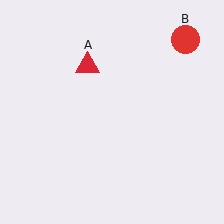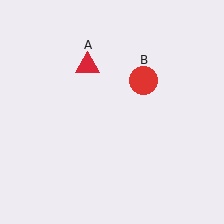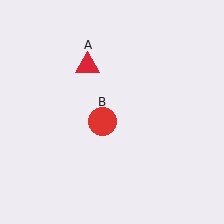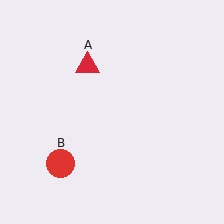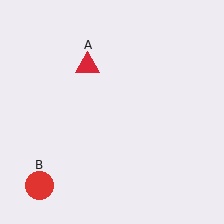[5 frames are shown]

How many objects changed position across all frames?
1 object changed position: red circle (object B).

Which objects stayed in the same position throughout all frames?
Red triangle (object A) remained stationary.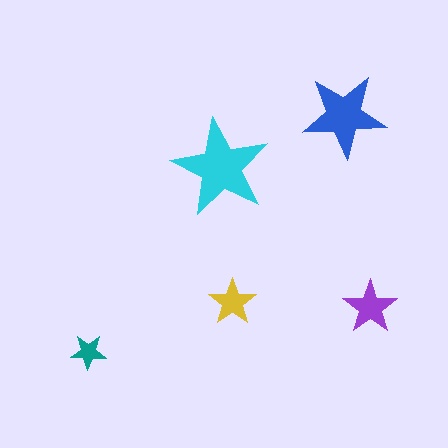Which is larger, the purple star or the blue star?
The blue one.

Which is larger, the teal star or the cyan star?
The cyan one.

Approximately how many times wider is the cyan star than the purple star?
About 2 times wider.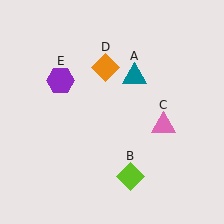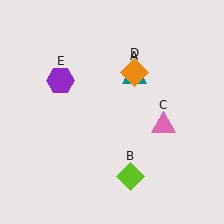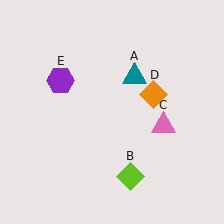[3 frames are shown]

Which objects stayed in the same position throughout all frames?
Teal triangle (object A) and lime diamond (object B) and pink triangle (object C) and purple hexagon (object E) remained stationary.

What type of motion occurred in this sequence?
The orange diamond (object D) rotated clockwise around the center of the scene.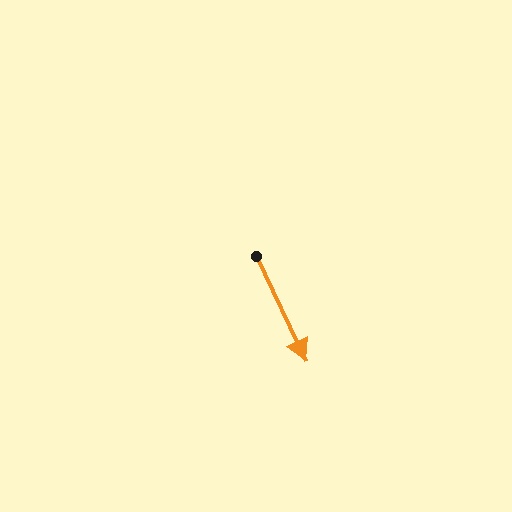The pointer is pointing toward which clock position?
Roughly 5 o'clock.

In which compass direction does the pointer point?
Southeast.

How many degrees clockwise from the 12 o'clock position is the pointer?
Approximately 154 degrees.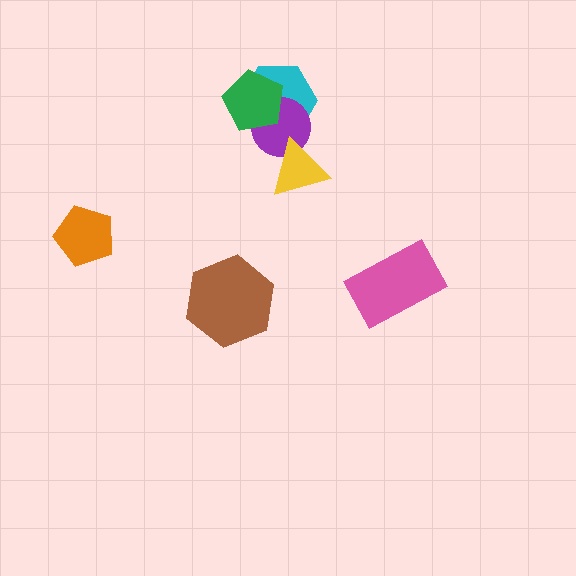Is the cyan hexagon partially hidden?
Yes, it is partially covered by another shape.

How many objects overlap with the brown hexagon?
0 objects overlap with the brown hexagon.